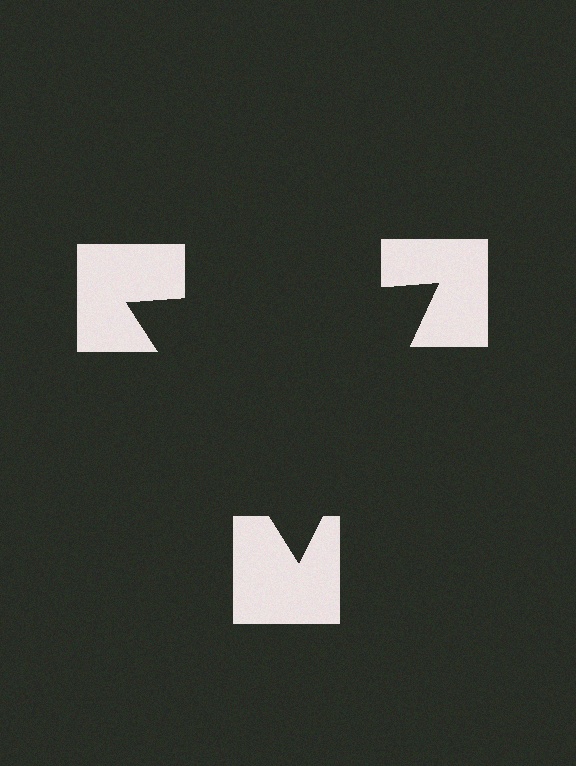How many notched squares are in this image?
There are 3 — one at each vertex of the illusory triangle.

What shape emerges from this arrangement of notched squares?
An illusory triangle — its edges are inferred from the aligned wedge cuts in the notched squares, not physically drawn.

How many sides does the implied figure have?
3 sides.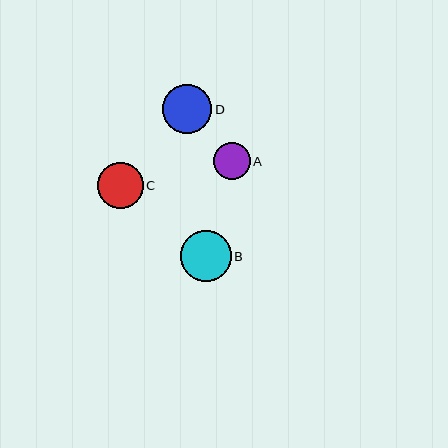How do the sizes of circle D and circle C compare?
Circle D and circle C are approximately the same size.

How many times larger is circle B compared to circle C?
Circle B is approximately 1.1 times the size of circle C.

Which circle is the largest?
Circle B is the largest with a size of approximately 51 pixels.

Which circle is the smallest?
Circle A is the smallest with a size of approximately 37 pixels.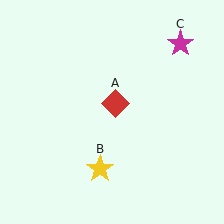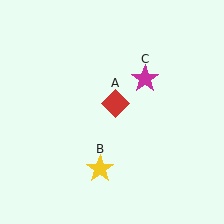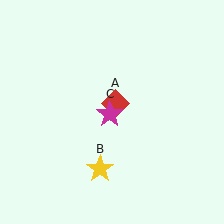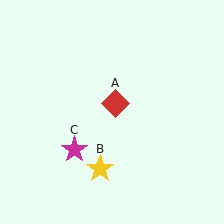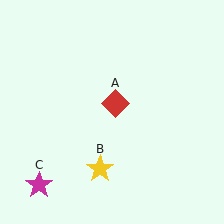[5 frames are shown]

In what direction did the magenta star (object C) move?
The magenta star (object C) moved down and to the left.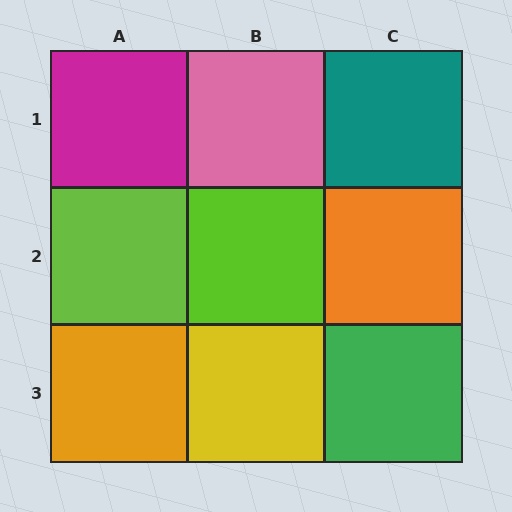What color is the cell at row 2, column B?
Lime.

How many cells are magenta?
1 cell is magenta.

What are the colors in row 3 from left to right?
Orange, yellow, green.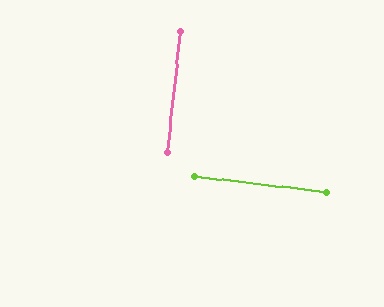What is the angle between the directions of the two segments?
Approximately 89 degrees.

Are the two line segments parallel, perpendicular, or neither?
Perpendicular — they meet at approximately 89°.